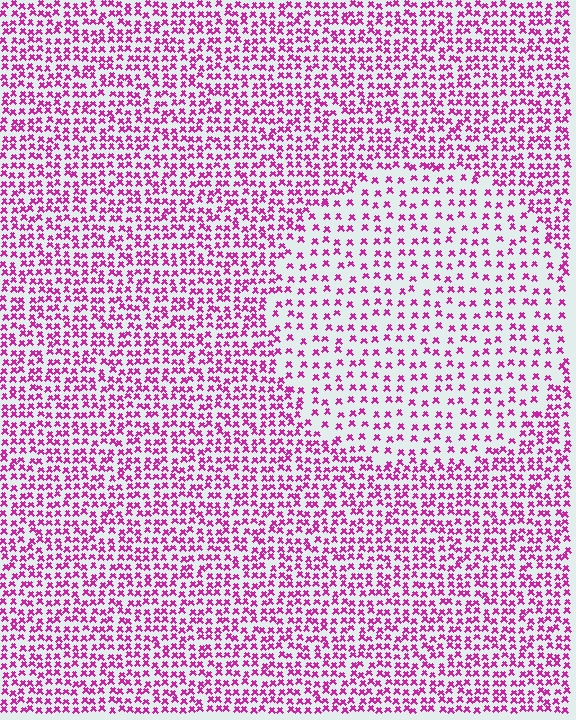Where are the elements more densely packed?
The elements are more densely packed outside the circle boundary.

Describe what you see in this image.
The image contains small magenta elements arranged at two different densities. A circle-shaped region is visible where the elements are less densely packed than the surrounding area.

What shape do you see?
I see a circle.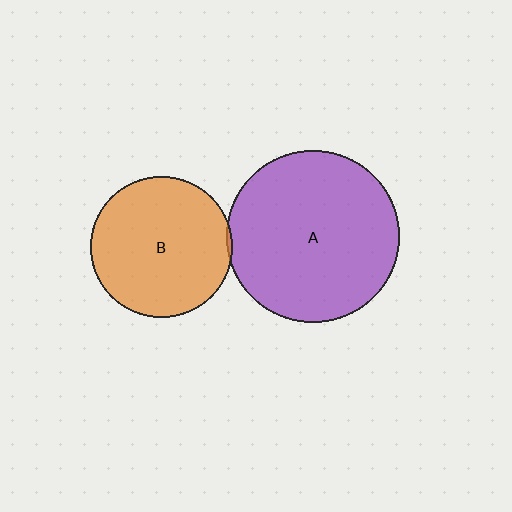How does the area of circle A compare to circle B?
Approximately 1.5 times.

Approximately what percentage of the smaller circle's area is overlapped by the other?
Approximately 5%.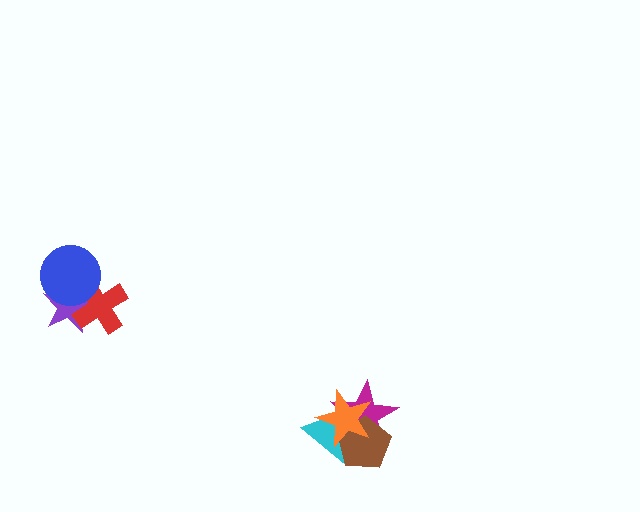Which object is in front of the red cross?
The blue circle is in front of the red cross.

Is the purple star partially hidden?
Yes, it is partially covered by another shape.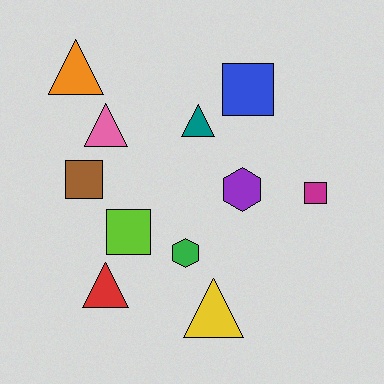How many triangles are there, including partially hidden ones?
There are 5 triangles.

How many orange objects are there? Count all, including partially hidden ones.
There is 1 orange object.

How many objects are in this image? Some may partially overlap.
There are 11 objects.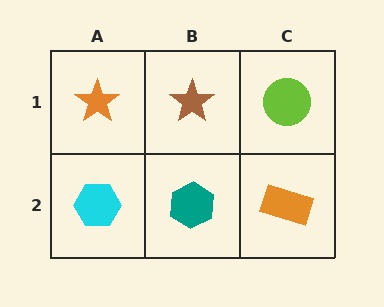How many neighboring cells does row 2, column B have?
3.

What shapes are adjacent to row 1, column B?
A teal hexagon (row 2, column B), an orange star (row 1, column A), a lime circle (row 1, column C).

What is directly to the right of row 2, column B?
An orange rectangle.